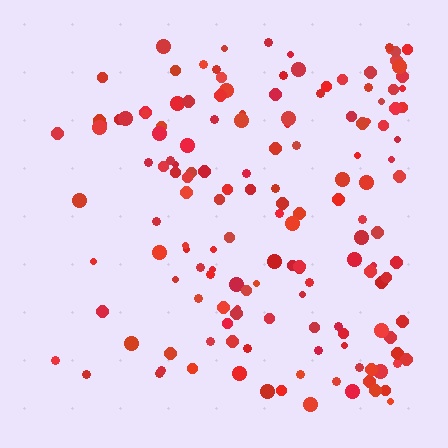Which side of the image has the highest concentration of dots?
The right.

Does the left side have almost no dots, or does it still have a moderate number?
Still a moderate number, just noticeably fewer than the right.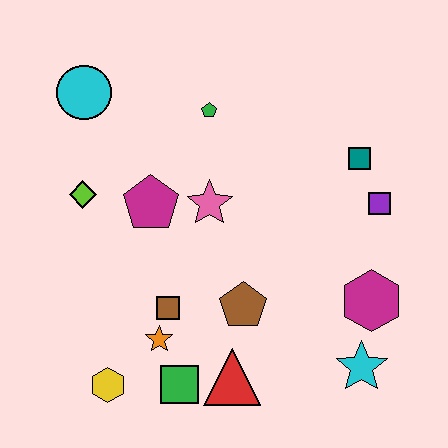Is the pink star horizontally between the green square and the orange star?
No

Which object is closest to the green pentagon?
The pink star is closest to the green pentagon.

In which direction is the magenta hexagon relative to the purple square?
The magenta hexagon is below the purple square.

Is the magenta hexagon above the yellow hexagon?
Yes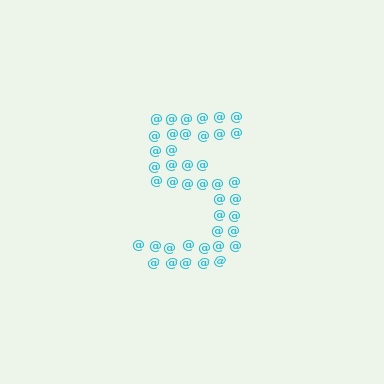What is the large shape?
The large shape is the digit 5.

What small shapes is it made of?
It is made of small at signs.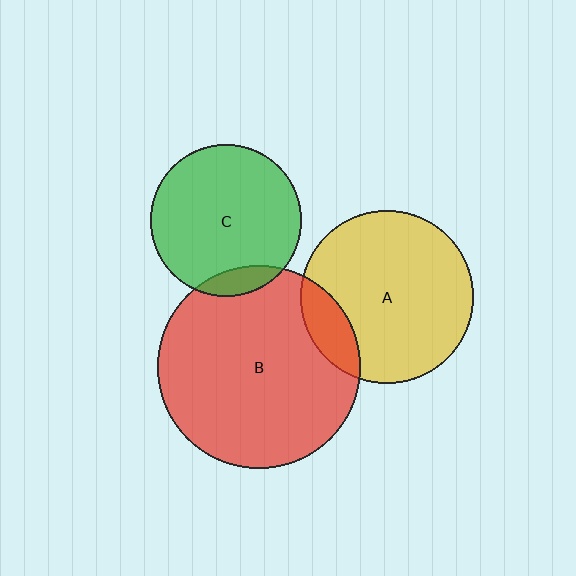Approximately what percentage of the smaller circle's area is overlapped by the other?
Approximately 10%.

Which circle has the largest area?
Circle B (red).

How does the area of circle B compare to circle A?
Approximately 1.4 times.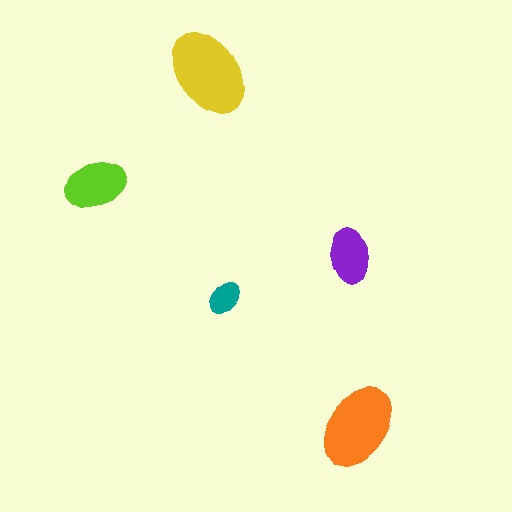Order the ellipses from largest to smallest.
the yellow one, the orange one, the lime one, the purple one, the teal one.